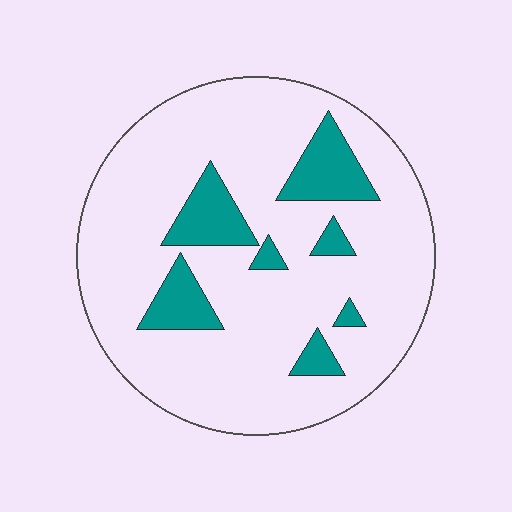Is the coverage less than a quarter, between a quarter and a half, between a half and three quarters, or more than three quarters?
Less than a quarter.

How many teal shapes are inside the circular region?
7.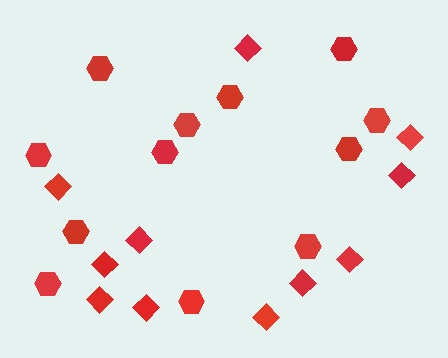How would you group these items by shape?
There are 2 groups: one group of hexagons (12) and one group of diamonds (11).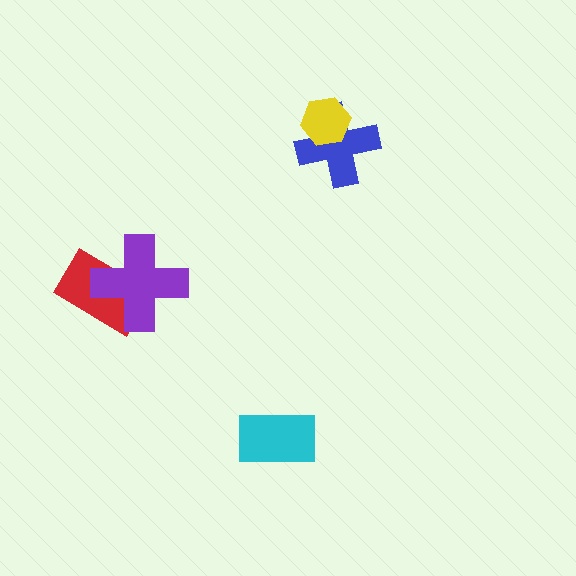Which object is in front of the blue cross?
The yellow hexagon is in front of the blue cross.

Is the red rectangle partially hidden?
Yes, it is partially covered by another shape.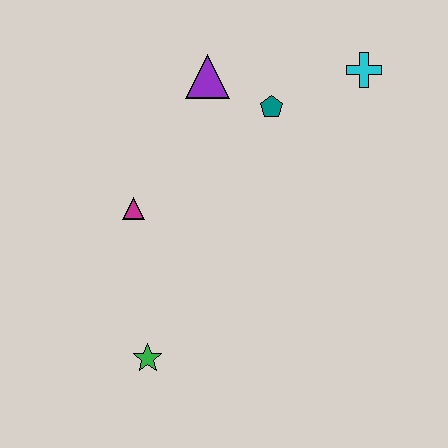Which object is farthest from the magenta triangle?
The cyan cross is farthest from the magenta triangle.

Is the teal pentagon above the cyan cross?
No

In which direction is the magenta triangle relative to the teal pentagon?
The magenta triangle is to the left of the teal pentagon.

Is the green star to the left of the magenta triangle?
No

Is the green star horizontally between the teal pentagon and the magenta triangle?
Yes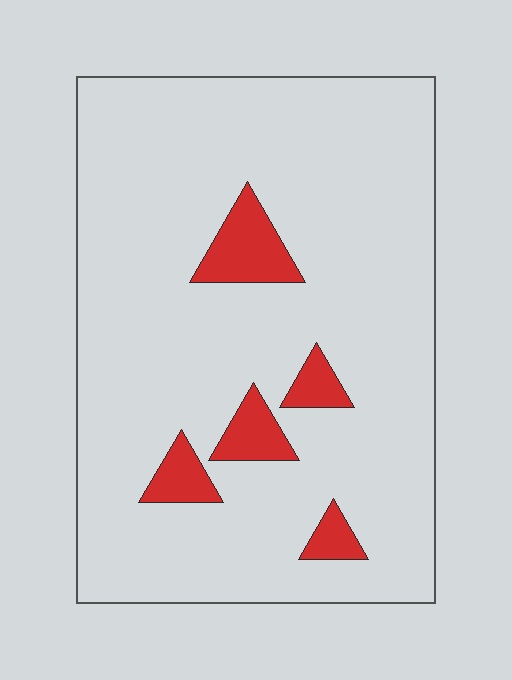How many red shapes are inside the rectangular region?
5.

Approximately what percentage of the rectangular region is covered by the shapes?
Approximately 10%.